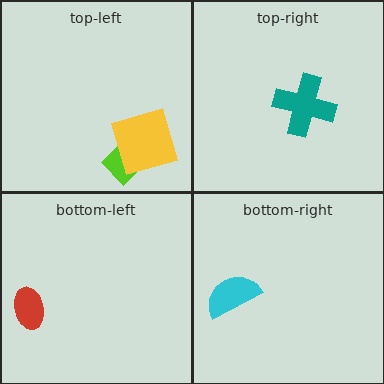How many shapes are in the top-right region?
1.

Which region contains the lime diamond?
The top-left region.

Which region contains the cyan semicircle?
The bottom-right region.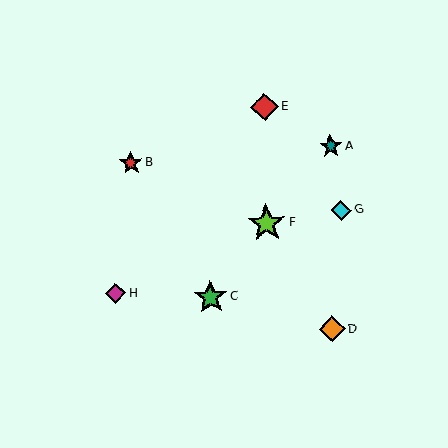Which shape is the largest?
The lime star (labeled F) is the largest.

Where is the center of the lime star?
The center of the lime star is at (266, 223).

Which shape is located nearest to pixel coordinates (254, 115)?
The red diamond (labeled E) at (264, 107) is nearest to that location.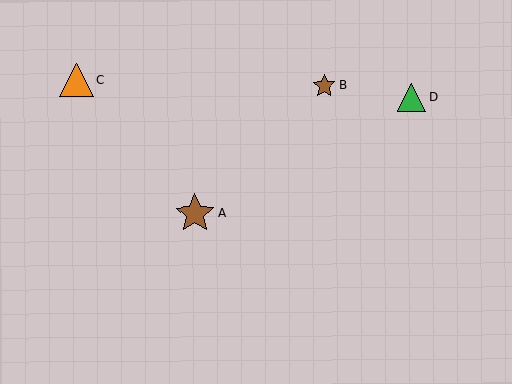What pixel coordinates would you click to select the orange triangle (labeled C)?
Click at (77, 80) to select the orange triangle C.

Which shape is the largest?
The brown star (labeled A) is the largest.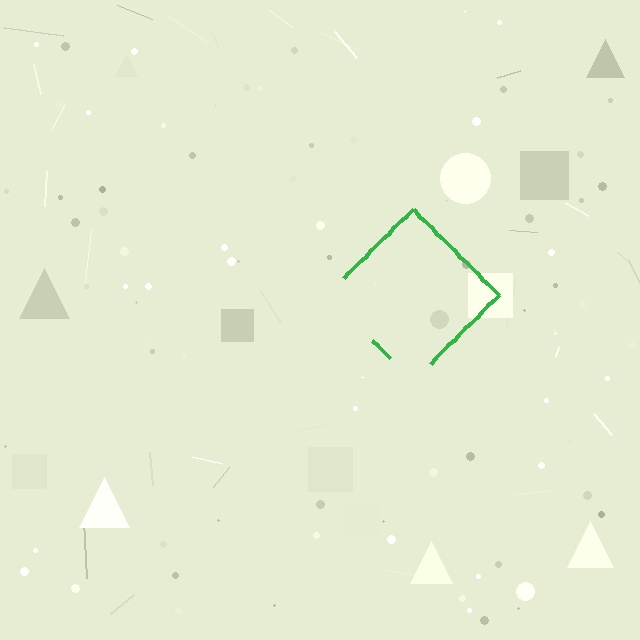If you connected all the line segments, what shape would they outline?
They would outline a diamond.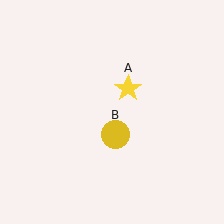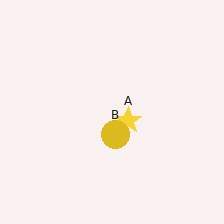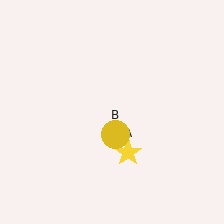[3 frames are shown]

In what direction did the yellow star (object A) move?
The yellow star (object A) moved down.